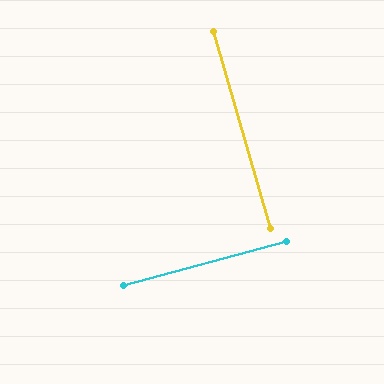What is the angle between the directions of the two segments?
Approximately 89 degrees.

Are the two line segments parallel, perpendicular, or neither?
Perpendicular — they meet at approximately 89°.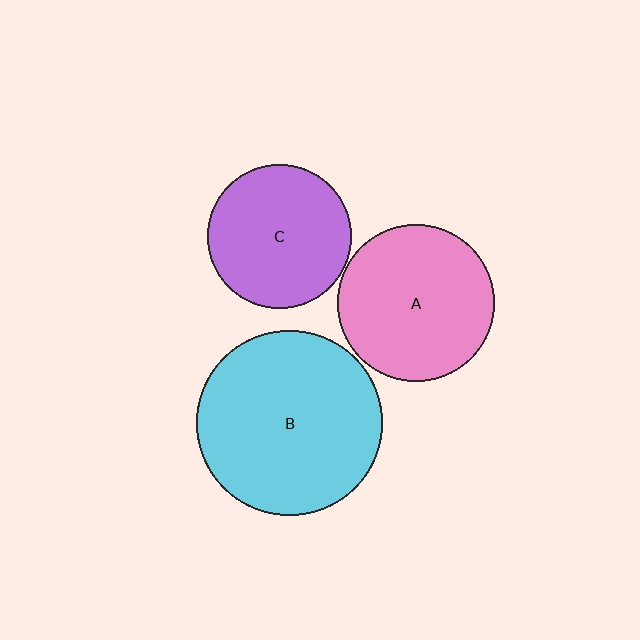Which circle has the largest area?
Circle B (cyan).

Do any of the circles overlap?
No, none of the circles overlap.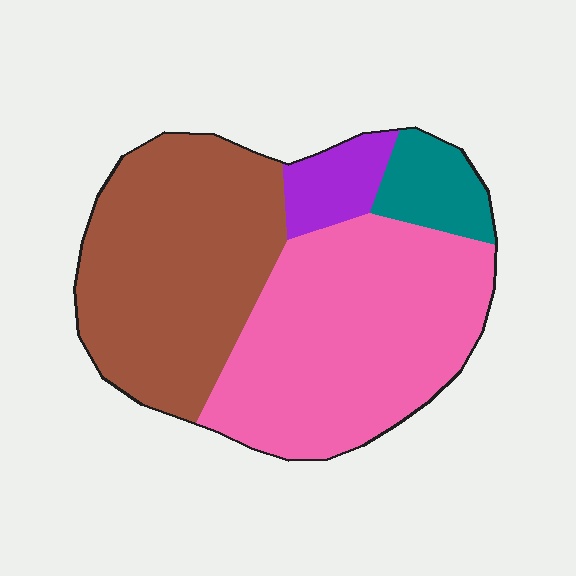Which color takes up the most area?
Pink, at roughly 45%.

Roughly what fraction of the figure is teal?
Teal covers roughly 10% of the figure.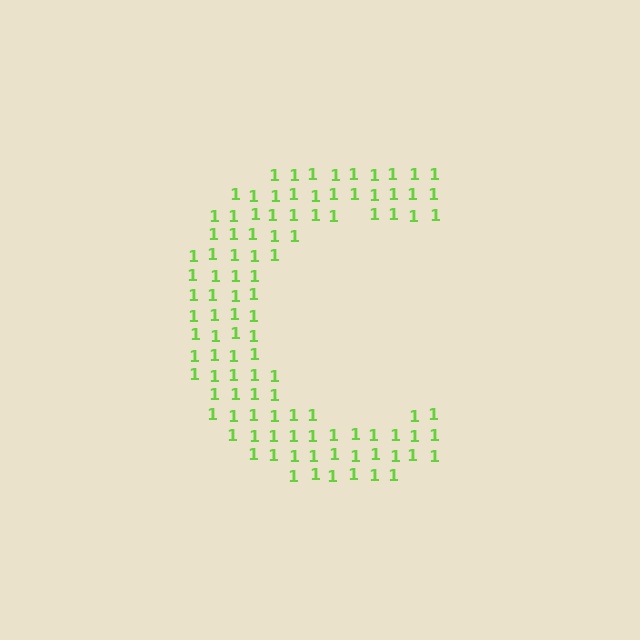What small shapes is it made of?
It is made of small digit 1's.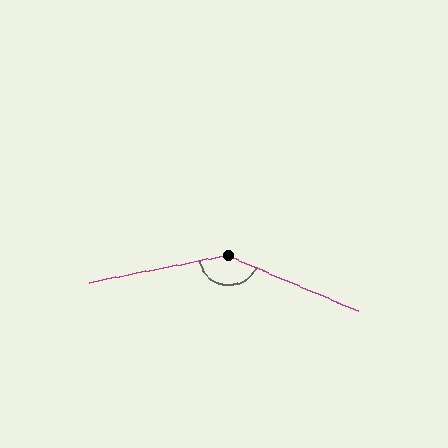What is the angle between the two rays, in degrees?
Approximately 146 degrees.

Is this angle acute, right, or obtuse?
It is obtuse.